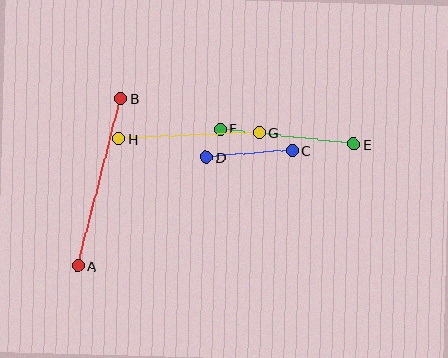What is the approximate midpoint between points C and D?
The midpoint is at approximately (249, 154) pixels.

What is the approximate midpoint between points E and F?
The midpoint is at approximately (287, 137) pixels.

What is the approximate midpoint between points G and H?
The midpoint is at approximately (189, 136) pixels.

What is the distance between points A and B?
The distance is approximately 173 pixels.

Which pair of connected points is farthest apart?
Points A and B are farthest apart.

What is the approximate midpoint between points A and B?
The midpoint is at approximately (99, 182) pixels.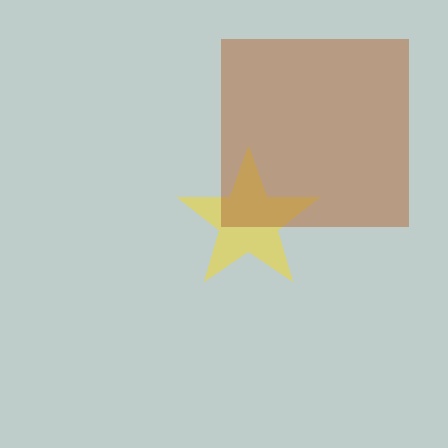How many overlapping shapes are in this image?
There are 2 overlapping shapes in the image.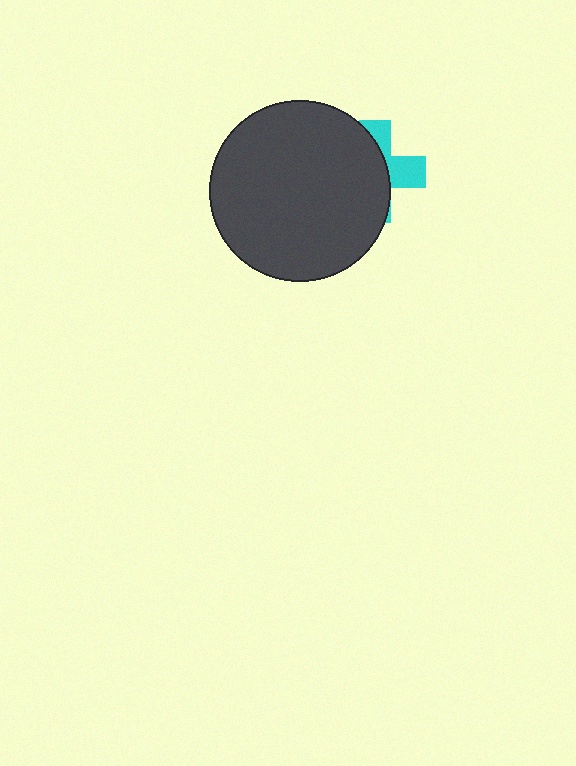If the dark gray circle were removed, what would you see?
You would see the complete cyan cross.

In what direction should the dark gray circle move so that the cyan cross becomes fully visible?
The dark gray circle should move left. That is the shortest direction to clear the overlap and leave the cyan cross fully visible.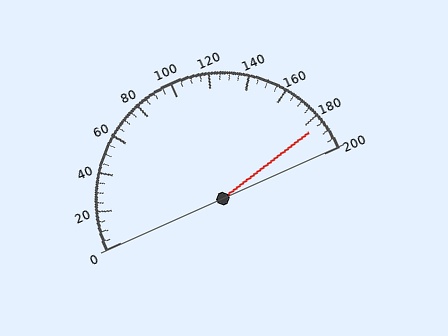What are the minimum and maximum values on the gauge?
The gauge ranges from 0 to 200.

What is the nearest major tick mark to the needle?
The nearest major tick mark is 180.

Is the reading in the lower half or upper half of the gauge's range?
The reading is in the upper half of the range (0 to 200).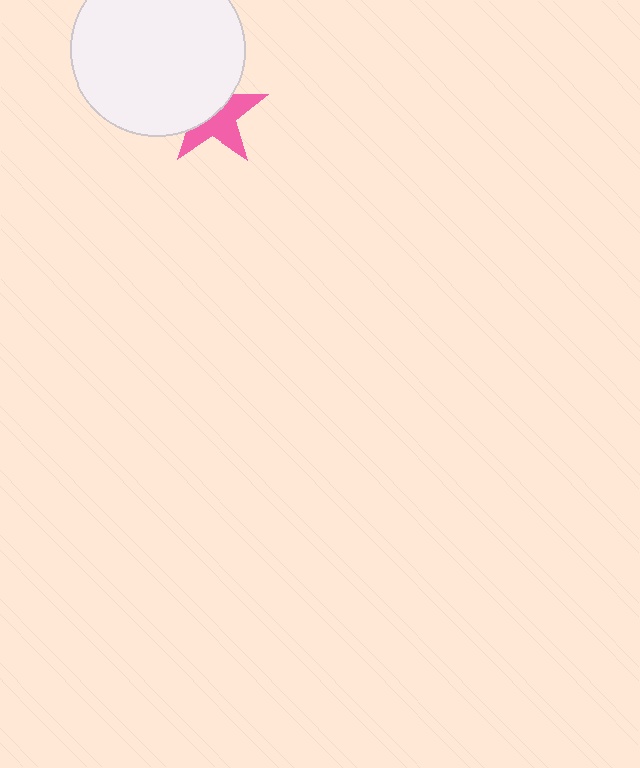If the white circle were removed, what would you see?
You would see the complete pink star.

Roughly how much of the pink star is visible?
About half of it is visible (roughly 51%).